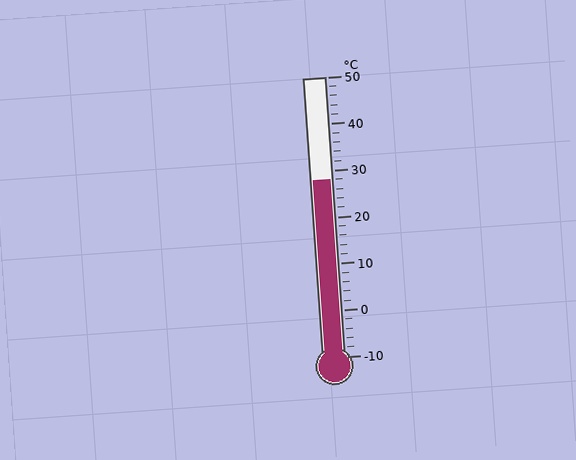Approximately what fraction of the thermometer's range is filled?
The thermometer is filled to approximately 65% of its range.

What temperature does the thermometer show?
The thermometer shows approximately 28°C.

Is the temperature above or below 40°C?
The temperature is below 40°C.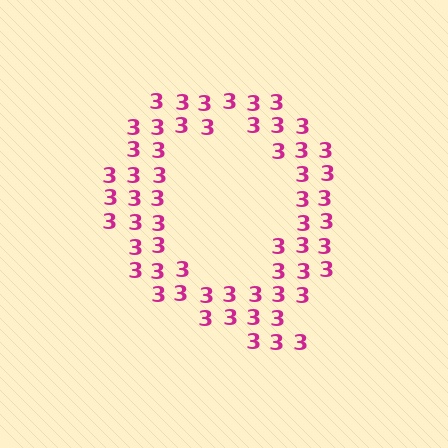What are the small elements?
The small elements are digit 3's.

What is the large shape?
The large shape is the letter Q.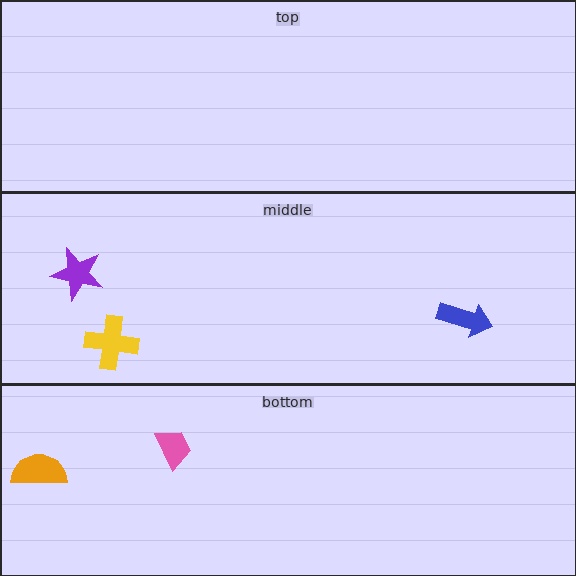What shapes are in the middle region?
The purple star, the blue arrow, the yellow cross.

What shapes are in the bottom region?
The orange semicircle, the pink trapezoid.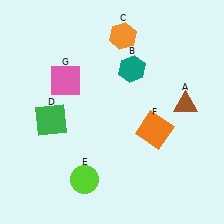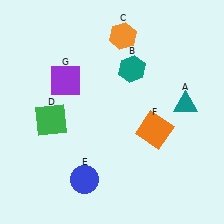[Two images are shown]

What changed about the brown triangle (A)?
In Image 1, A is brown. In Image 2, it changed to teal.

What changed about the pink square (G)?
In Image 1, G is pink. In Image 2, it changed to purple.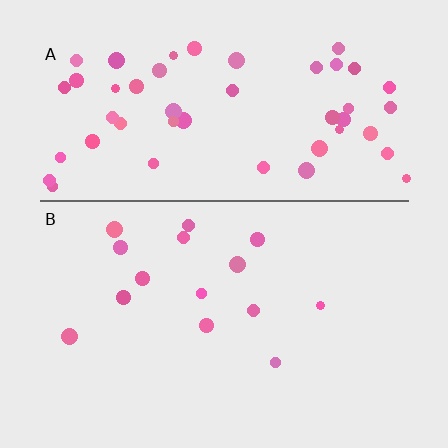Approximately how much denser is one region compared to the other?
Approximately 3.2× — region A over region B.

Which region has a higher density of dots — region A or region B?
A (the top).